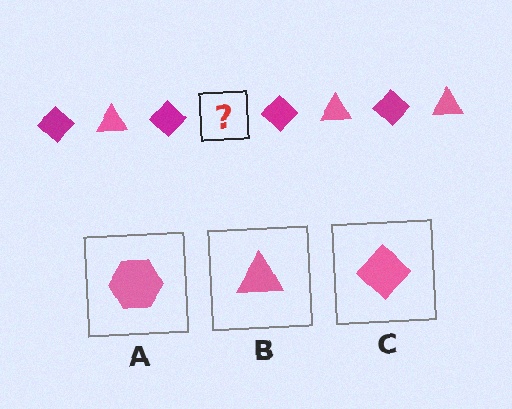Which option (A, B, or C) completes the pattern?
B.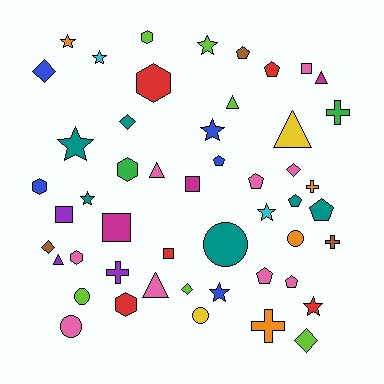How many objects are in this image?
There are 50 objects.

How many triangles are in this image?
There are 6 triangles.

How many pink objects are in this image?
There are 9 pink objects.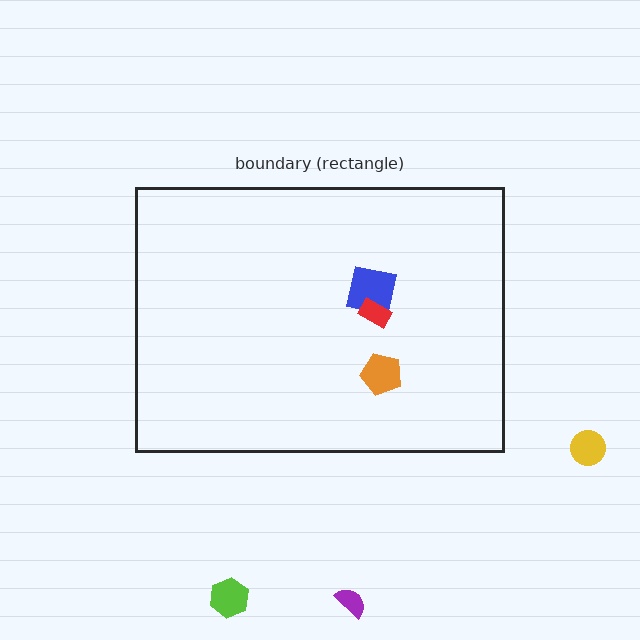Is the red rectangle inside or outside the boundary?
Inside.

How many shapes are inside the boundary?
3 inside, 3 outside.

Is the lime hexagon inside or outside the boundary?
Outside.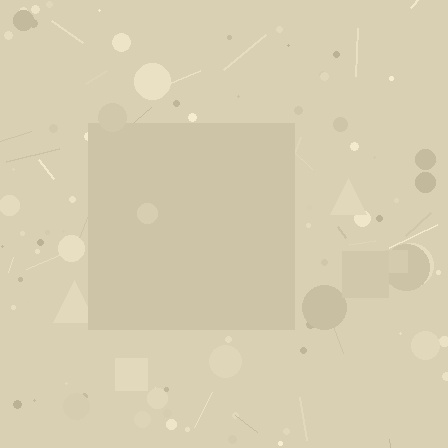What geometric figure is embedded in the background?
A square is embedded in the background.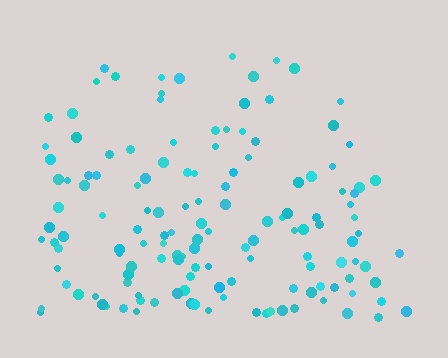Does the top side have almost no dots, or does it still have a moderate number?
Still a moderate number, just noticeably fewer than the bottom.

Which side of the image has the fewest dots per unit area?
The top.